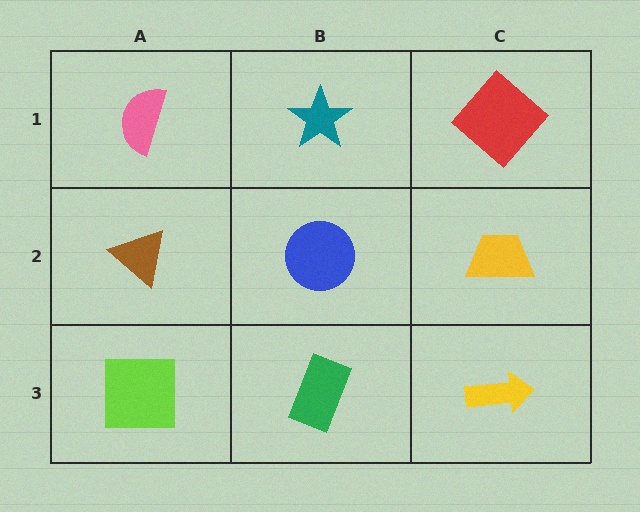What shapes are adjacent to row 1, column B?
A blue circle (row 2, column B), a pink semicircle (row 1, column A), a red diamond (row 1, column C).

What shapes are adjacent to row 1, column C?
A yellow trapezoid (row 2, column C), a teal star (row 1, column B).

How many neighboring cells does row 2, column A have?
3.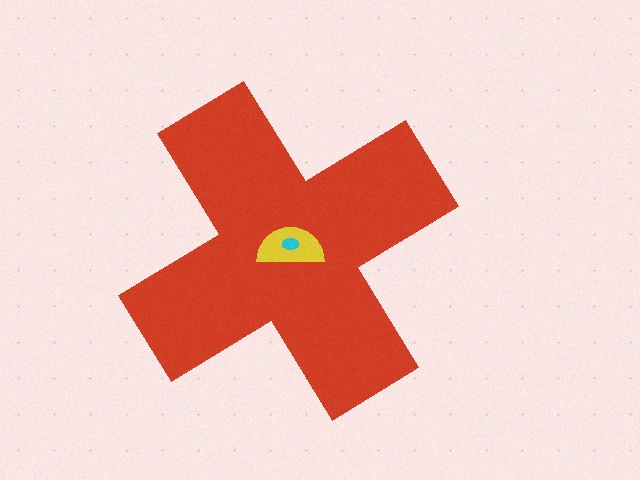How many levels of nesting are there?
3.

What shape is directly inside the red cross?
The yellow semicircle.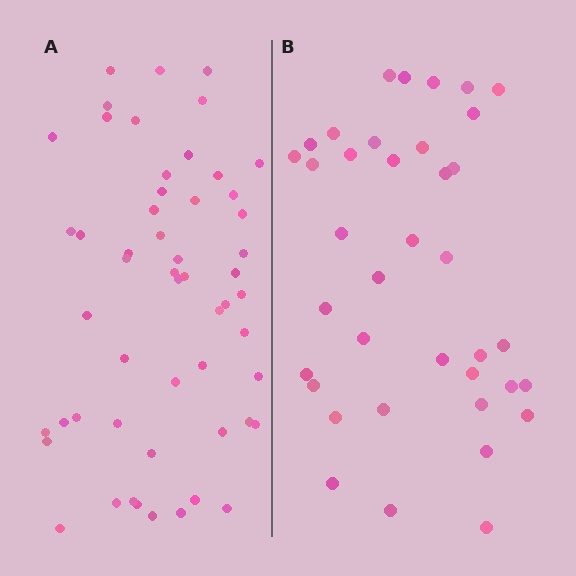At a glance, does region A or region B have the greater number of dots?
Region A (the left region) has more dots.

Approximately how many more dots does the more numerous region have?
Region A has approximately 15 more dots than region B.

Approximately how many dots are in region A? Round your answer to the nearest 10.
About 50 dots. (The exact count is 54, which rounds to 50.)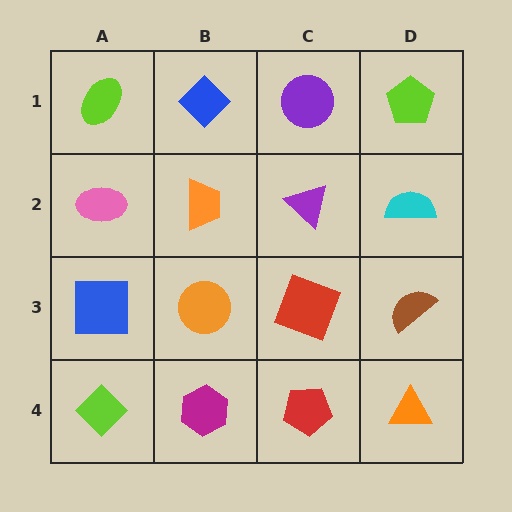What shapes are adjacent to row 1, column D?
A cyan semicircle (row 2, column D), a purple circle (row 1, column C).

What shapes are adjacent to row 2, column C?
A purple circle (row 1, column C), a red square (row 3, column C), an orange trapezoid (row 2, column B), a cyan semicircle (row 2, column D).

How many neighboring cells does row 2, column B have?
4.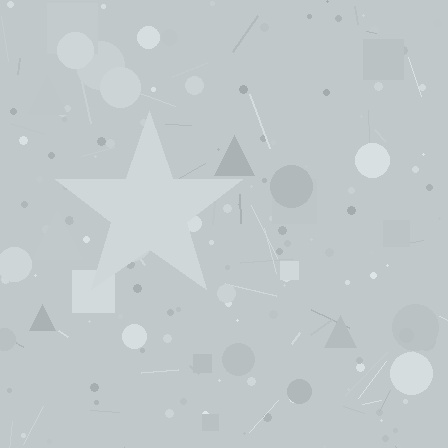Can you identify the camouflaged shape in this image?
The camouflaged shape is a star.